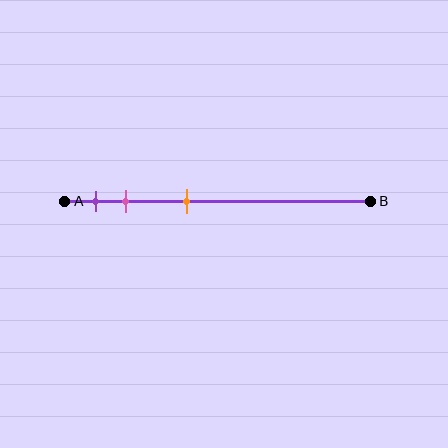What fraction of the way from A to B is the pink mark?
The pink mark is approximately 20% (0.2) of the way from A to B.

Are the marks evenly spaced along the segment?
No, the marks are not evenly spaced.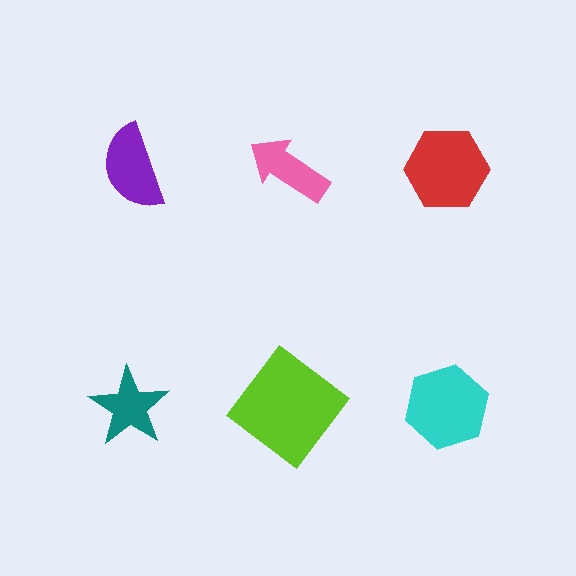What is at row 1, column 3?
A red hexagon.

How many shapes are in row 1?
3 shapes.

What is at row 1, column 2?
A pink arrow.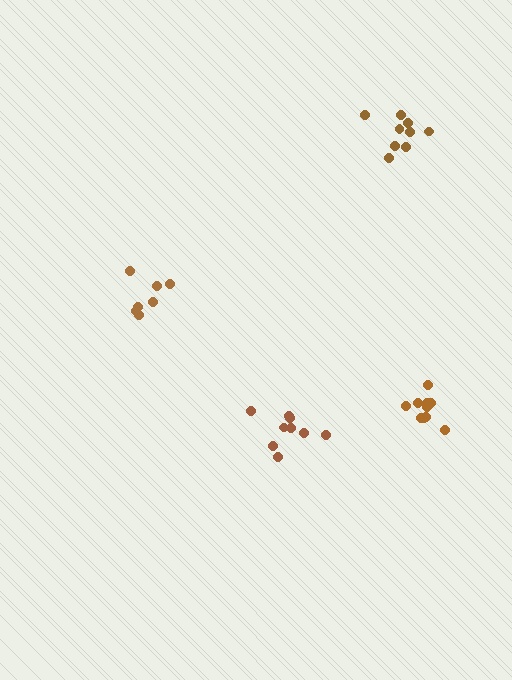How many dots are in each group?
Group 1: 9 dots, Group 2: 11 dots, Group 3: 9 dots, Group 4: 7 dots (36 total).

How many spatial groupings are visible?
There are 4 spatial groupings.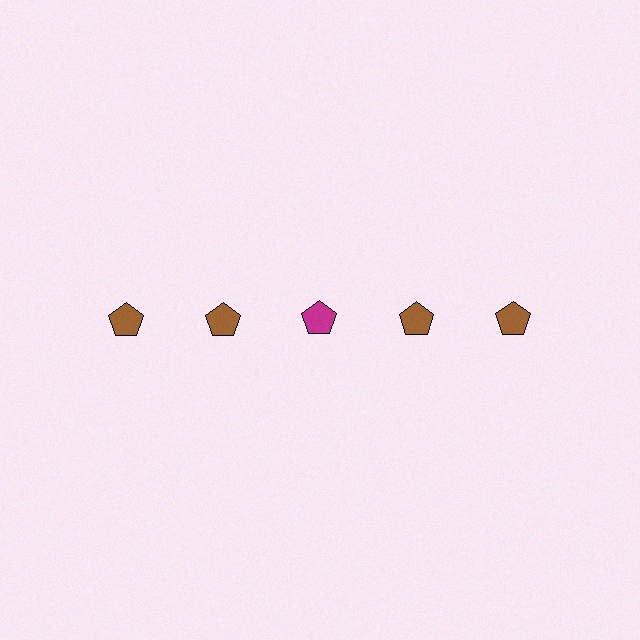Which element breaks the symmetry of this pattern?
The magenta pentagon in the top row, center column breaks the symmetry. All other shapes are brown pentagons.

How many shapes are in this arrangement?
There are 5 shapes arranged in a grid pattern.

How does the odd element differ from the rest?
It has a different color: magenta instead of brown.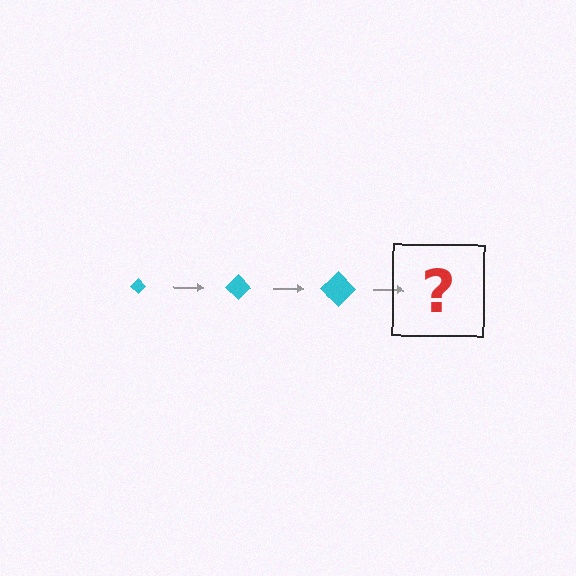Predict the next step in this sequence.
The next step is a cyan diamond, larger than the previous one.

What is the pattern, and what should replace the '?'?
The pattern is that the diamond gets progressively larger each step. The '?' should be a cyan diamond, larger than the previous one.